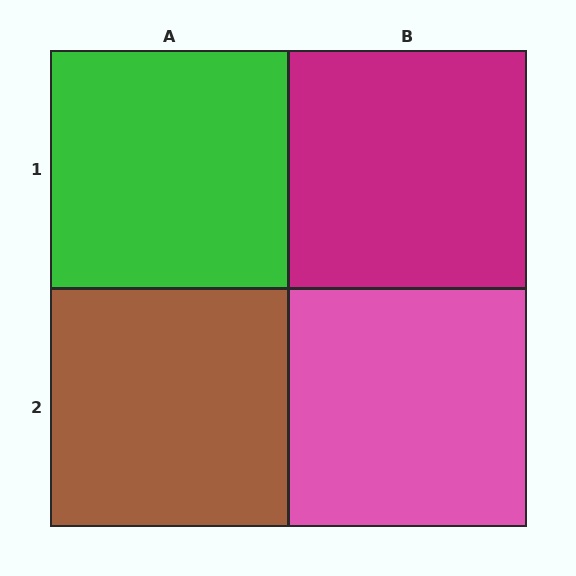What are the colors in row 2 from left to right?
Brown, pink.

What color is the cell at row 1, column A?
Green.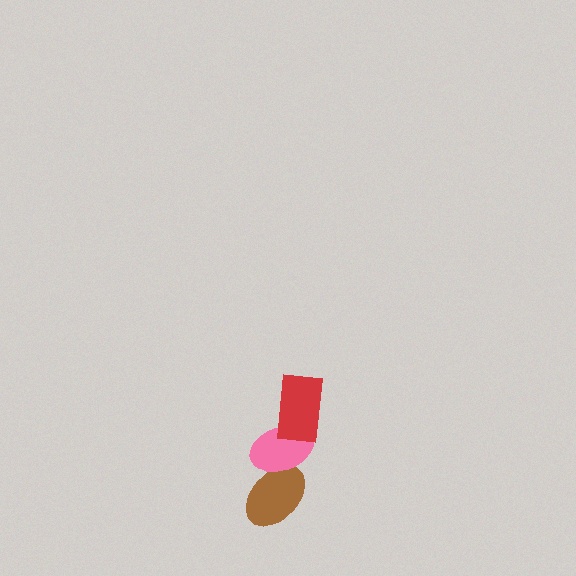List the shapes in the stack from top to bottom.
From top to bottom: the red rectangle, the pink ellipse, the brown ellipse.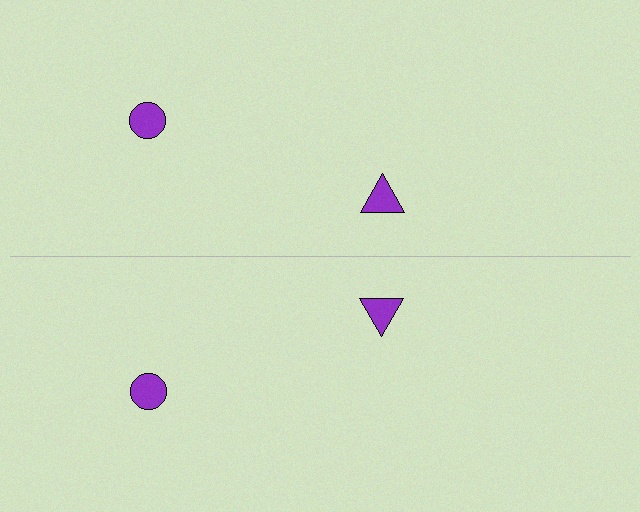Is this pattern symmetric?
Yes, this pattern has bilateral (reflection) symmetry.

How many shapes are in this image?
There are 4 shapes in this image.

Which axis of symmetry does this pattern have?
The pattern has a horizontal axis of symmetry running through the center of the image.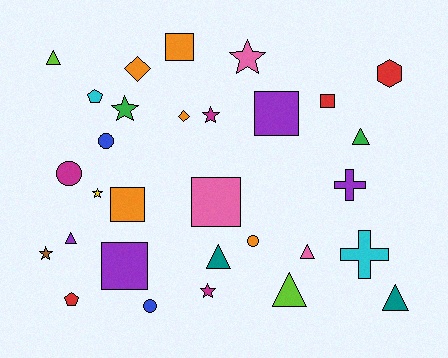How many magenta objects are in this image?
There are 3 magenta objects.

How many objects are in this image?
There are 30 objects.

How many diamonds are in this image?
There are 2 diamonds.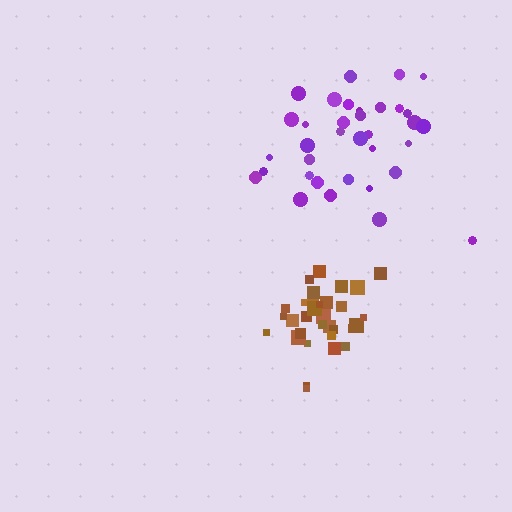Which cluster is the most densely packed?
Brown.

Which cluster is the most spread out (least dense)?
Purple.